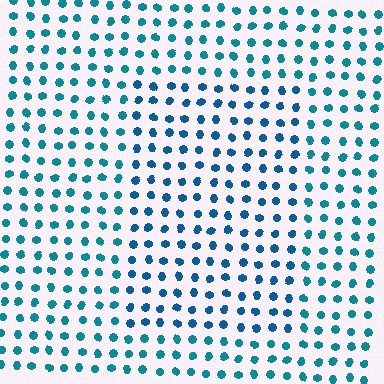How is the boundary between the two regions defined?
The boundary is defined purely by a slight shift in hue (about 20 degrees). Spacing, size, and orientation are identical on both sides.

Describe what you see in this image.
The image is filled with small teal elements in a uniform arrangement. A rectangle-shaped region is visible where the elements are tinted to a slightly different hue, forming a subtle color boundary.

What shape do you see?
I see a rectangle.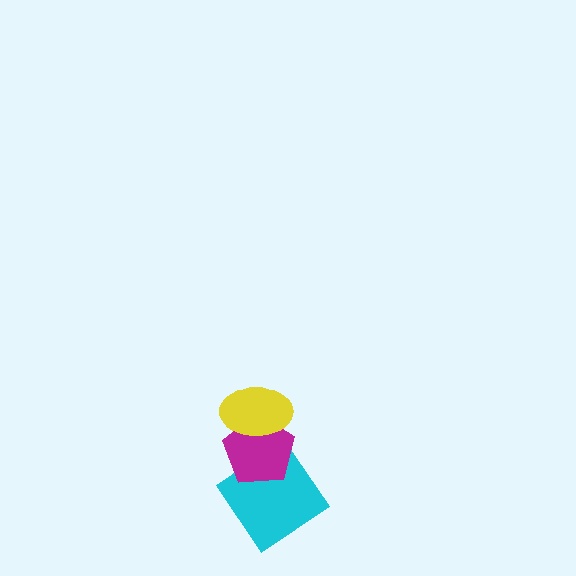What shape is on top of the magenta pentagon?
The yellow ellipse is on top of the magenta pentagon.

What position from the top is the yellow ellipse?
The yellow ellipse is 1st from the top.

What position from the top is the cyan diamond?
The cyan diamond is 3rd from the top.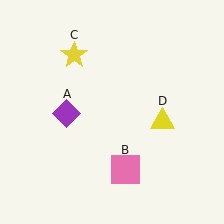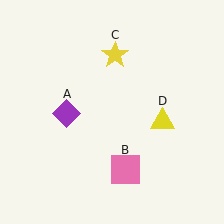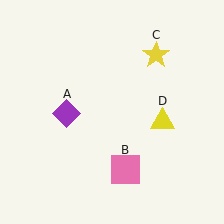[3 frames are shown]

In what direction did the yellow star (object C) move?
The yellow star (object C) moved right.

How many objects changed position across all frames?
1 object changed position: yellow star (object C).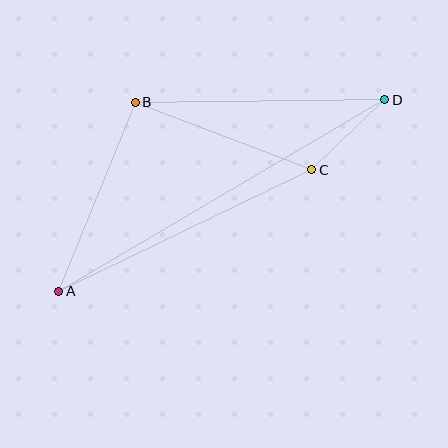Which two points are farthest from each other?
Points A and D are farthest from each other.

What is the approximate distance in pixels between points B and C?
The distance between B and C is approximately 189 pixels.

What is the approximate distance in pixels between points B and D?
The distance between B and D is approximately 250 pixels.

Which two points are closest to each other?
Points C and D are closest to each other.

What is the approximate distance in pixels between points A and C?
The distance between A and C is approximately 281 pixels.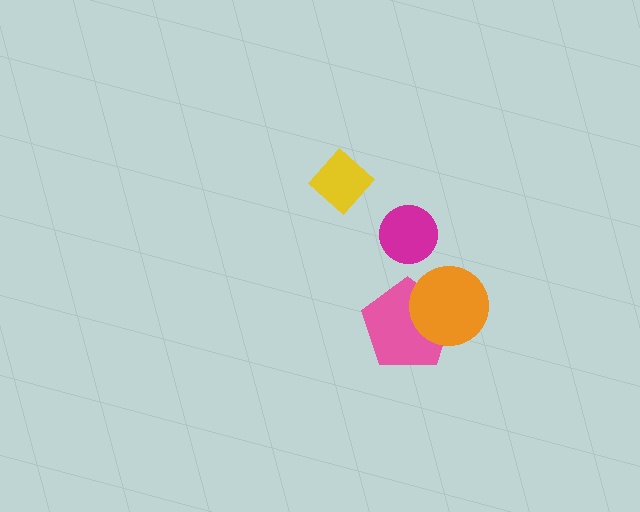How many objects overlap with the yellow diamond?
0 objects overlap with the yellow diamond.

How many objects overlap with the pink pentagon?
1 object overlaps with the pink pentagon.